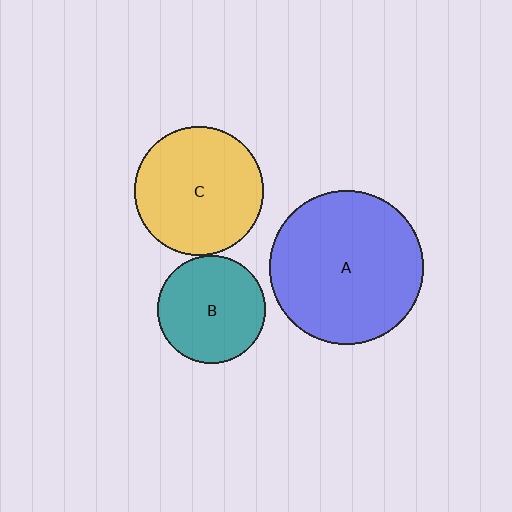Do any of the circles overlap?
No, none of the circles overlap.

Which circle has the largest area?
Circle A (blue).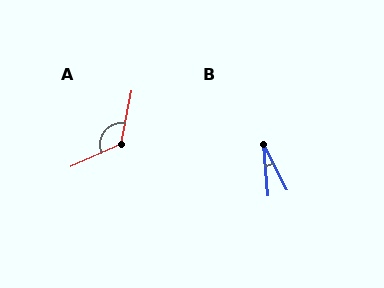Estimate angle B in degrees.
Approximately 23 degrees.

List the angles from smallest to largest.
B (23°), A (125°).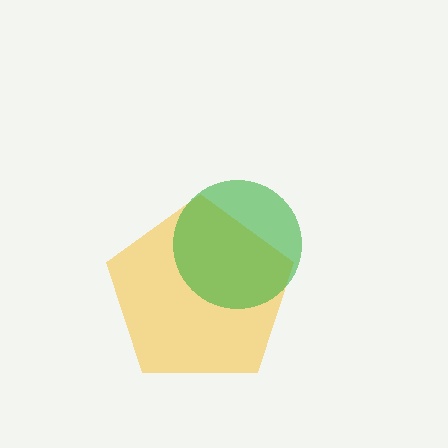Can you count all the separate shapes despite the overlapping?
Yes, there are 2 separate shapes.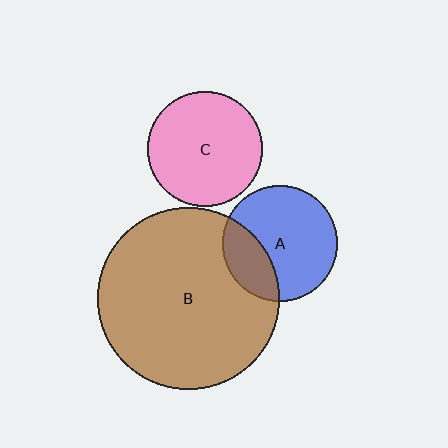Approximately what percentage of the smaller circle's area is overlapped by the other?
Approximately 25%.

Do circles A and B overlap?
Yes.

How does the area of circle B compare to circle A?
Approximately 2.5 times.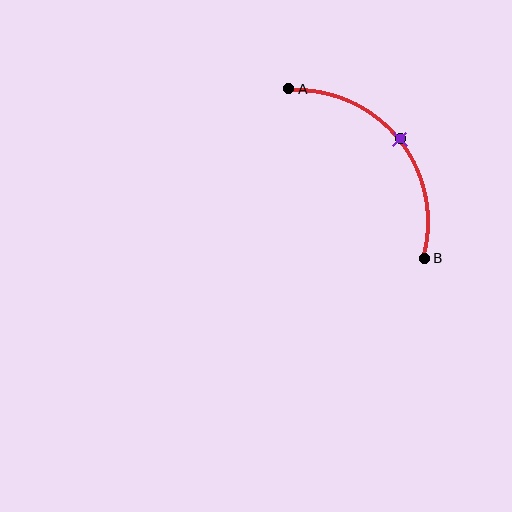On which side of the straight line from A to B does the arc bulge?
The arc bulges above and to the right of the straight line connecting A and B.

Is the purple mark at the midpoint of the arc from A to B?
Yes. The purple mark lies on the arc at equal arc-length from both A and B — it is the arc midpoint.